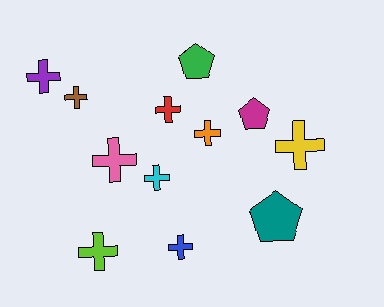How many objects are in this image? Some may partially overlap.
There are 12 objects.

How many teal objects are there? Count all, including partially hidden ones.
There is 1 teal object.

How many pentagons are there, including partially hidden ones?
There are 3 pentagons.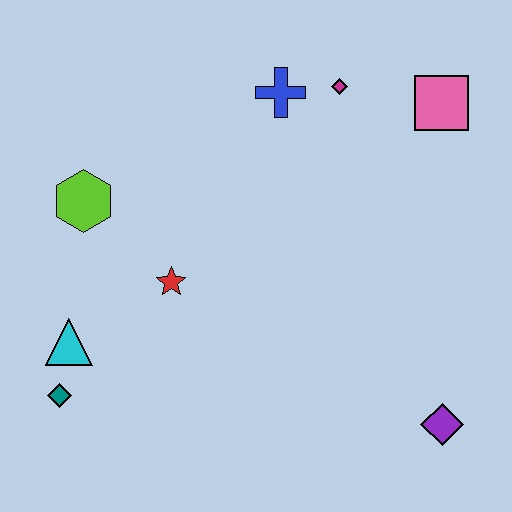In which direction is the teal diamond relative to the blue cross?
The teal diamond is below the blue cross.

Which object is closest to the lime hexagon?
The red star is closest to the lime hexagon.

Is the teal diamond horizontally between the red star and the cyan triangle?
No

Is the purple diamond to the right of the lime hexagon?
Yes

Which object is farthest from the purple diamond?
The lime hexagon is farthest from the purple diamond.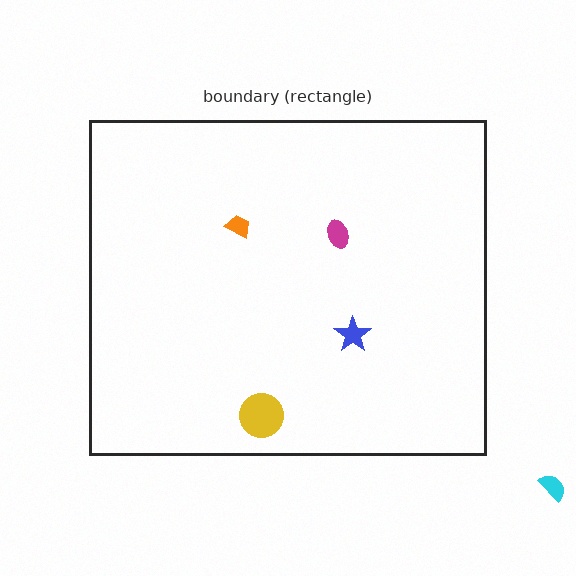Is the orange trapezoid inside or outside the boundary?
Inside.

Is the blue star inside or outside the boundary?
Inside.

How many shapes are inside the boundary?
4 inside, 1 outside.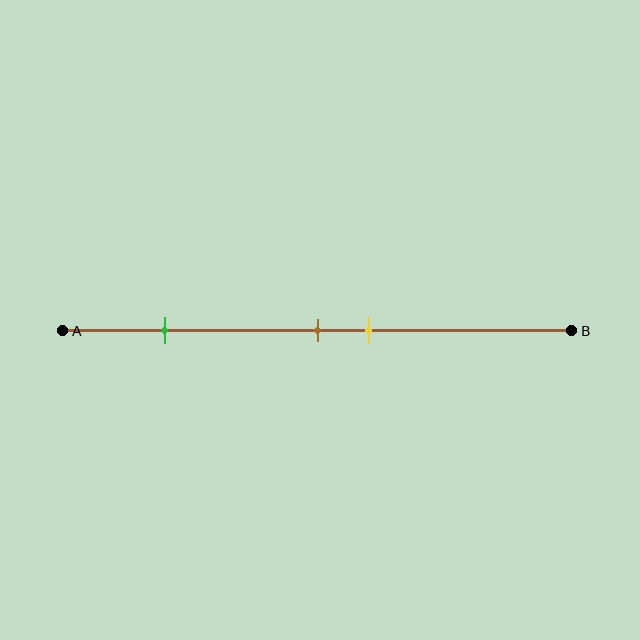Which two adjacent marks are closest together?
The brown and yellow marks are the closest adjacent pair.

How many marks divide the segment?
There are 3 marks dividing the segment.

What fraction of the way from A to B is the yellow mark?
The yellow mark is approximately 60% (0.6) of the way from A to B.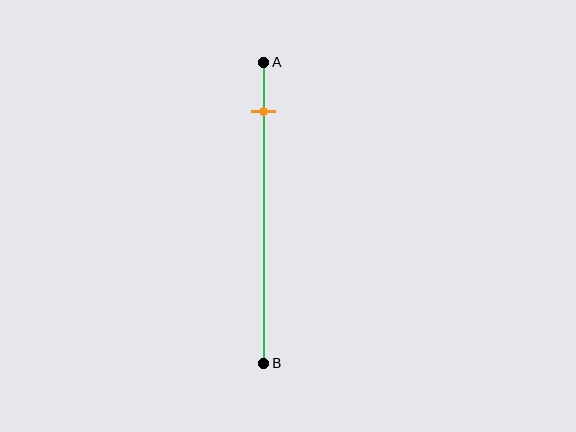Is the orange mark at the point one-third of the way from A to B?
No, the mark is at about 15% from A, not at the 33% one-third point.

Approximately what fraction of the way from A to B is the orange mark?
The orange mark is approximately 15% of the way from A to B.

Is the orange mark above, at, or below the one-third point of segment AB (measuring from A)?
The orange mark is above the one-third point of segment AB.